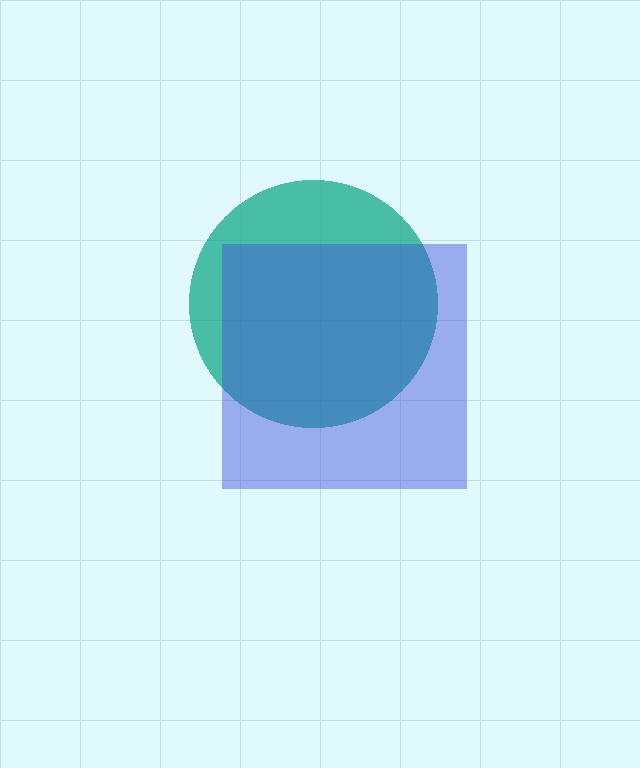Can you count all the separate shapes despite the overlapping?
Yes, there are 2 separate shapes.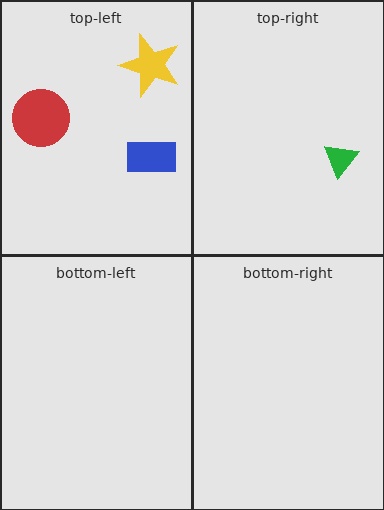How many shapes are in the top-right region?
1.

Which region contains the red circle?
The top-left region.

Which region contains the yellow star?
The top-left region.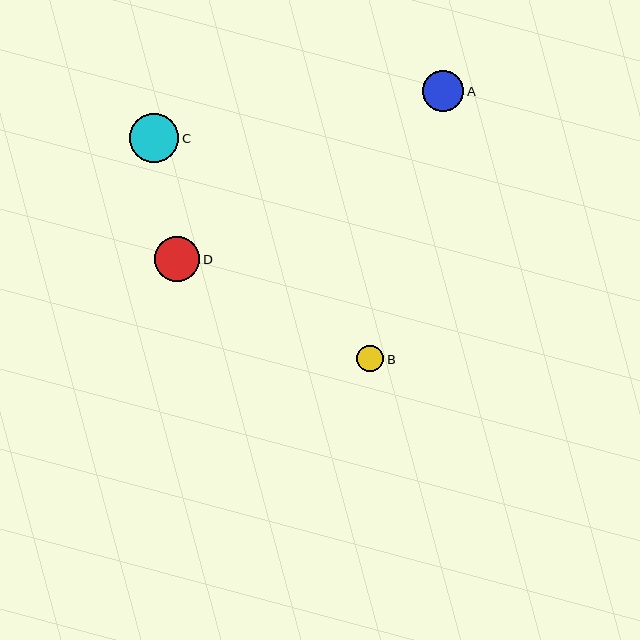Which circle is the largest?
Circle C is the largest with a size of approximately 49 pixels.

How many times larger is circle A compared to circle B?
Circle A is approximately 1.5 times the size of circle B.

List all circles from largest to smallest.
From largest to smallest: C, D, A, B.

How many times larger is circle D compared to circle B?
Circle D is approximately 1.7 times the size of circle B.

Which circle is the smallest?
Circle B is the smallest with a size of approximately 27 pixels.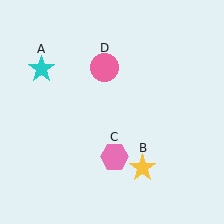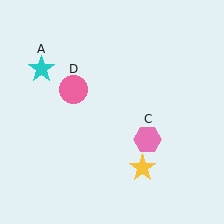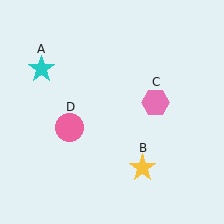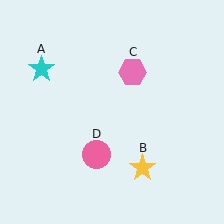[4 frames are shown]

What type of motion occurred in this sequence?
The pink hexagon (object C), pink circle (object D) rotated counterclockwise around the center of the scene.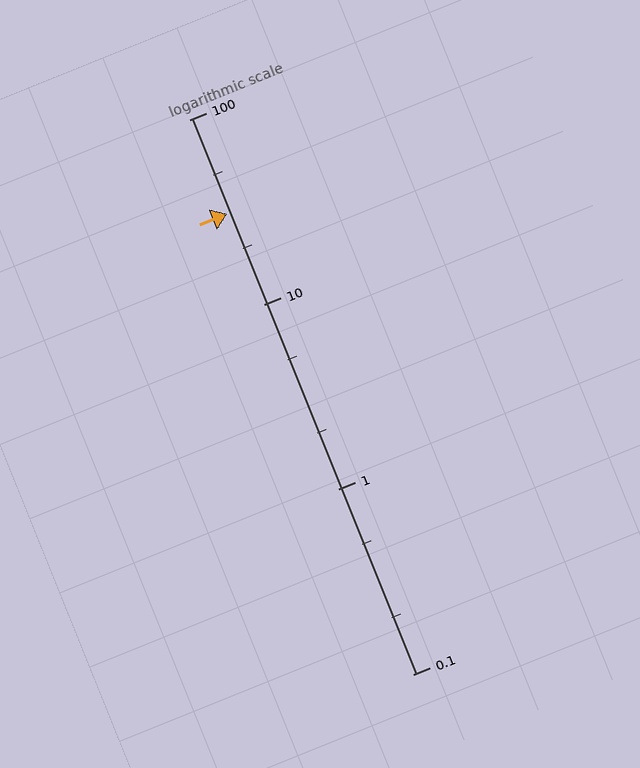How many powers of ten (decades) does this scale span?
The scale spans 3 decades, from 0.1 to 100.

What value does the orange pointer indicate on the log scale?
The pointer indicates approximately 31.